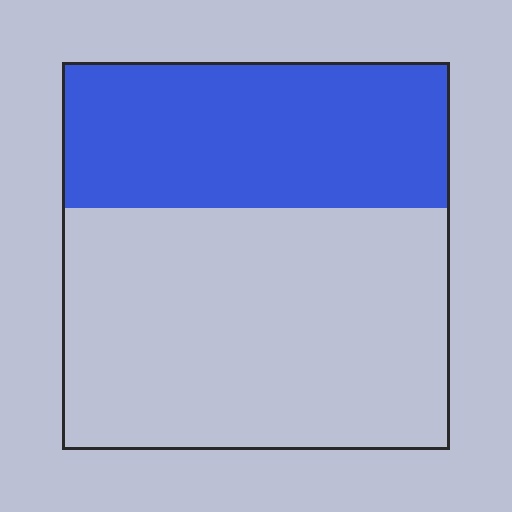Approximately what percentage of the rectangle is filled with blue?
Approximately 40%.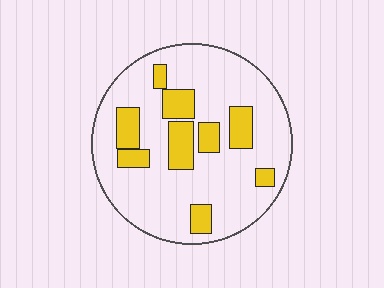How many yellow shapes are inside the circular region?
9.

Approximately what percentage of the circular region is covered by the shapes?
Approximately 20%.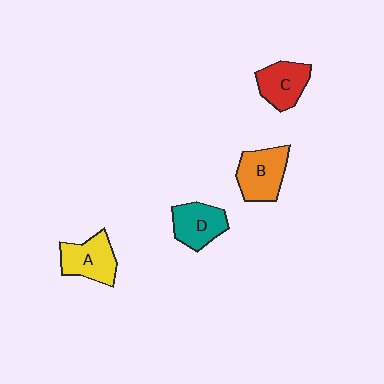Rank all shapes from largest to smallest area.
From largest to smallest: B (orange), A (yellow), D (teal), C (red).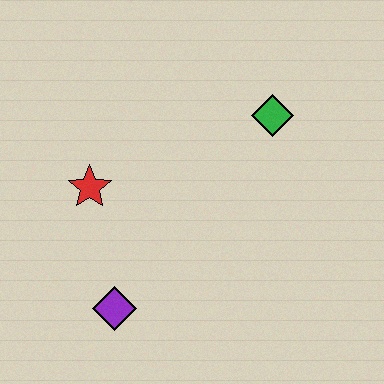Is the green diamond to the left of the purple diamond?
No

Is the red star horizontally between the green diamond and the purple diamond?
No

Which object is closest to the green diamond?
The red star is closest to the green diamond.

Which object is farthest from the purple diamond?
The green diamond is farthest from the purple diamond.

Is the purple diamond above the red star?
No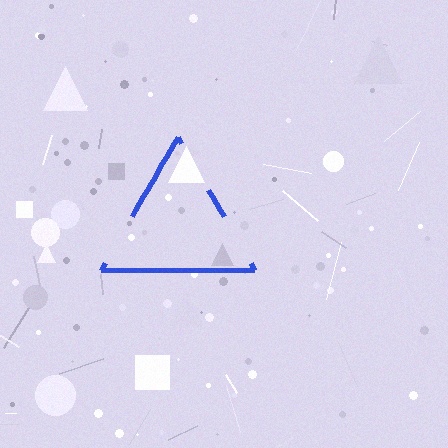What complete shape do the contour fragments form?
The contour fragments form a triangle.